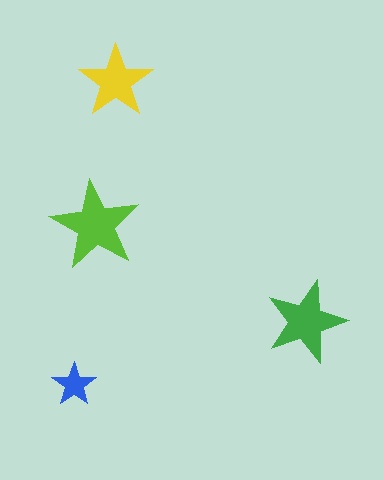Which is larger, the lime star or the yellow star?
The lime one.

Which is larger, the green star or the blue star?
The green one.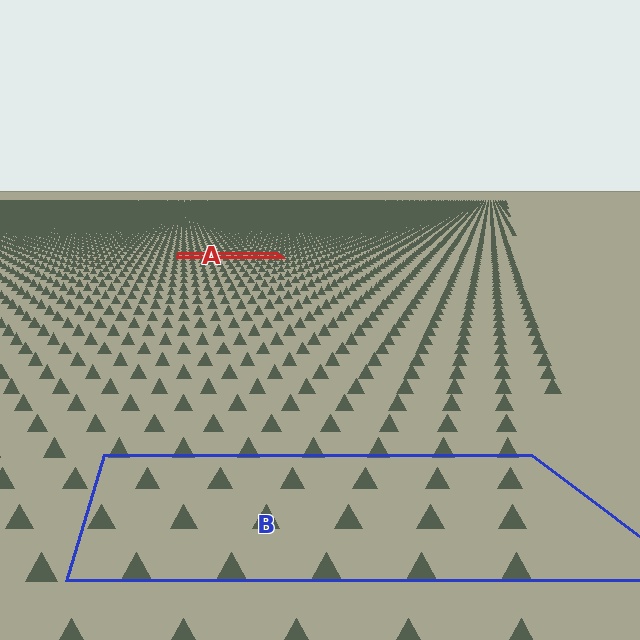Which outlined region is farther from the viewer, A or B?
Region A is farther from the viewer — the texture elements inside it appear smaller and more densely packed.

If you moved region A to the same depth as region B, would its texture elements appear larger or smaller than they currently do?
They would appear larger. At a closer depth, the same texture elements are projected at a bigger on-screen size.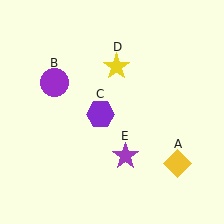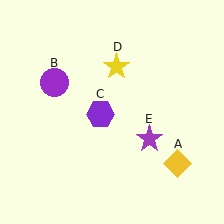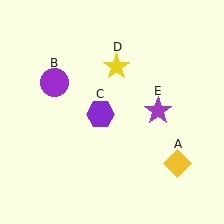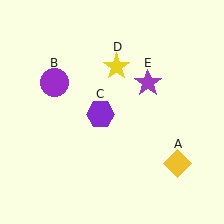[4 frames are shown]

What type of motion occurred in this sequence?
The purple star (object E) rotated counterclockwise around the center of the scene.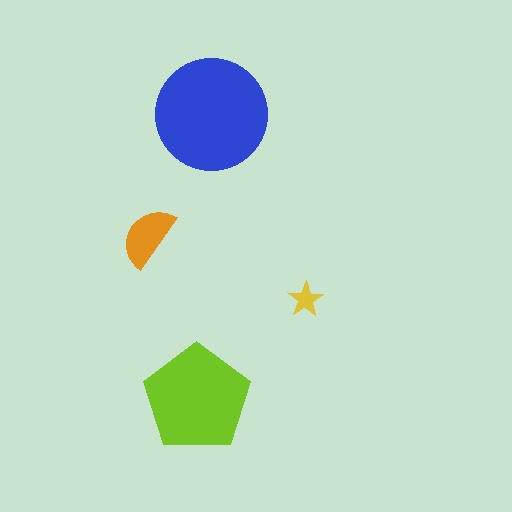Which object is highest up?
The blue circle is topmost.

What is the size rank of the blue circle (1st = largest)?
1st.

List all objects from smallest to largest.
The yellow star, the orange semicircle, the lime pentagon, the blue circle.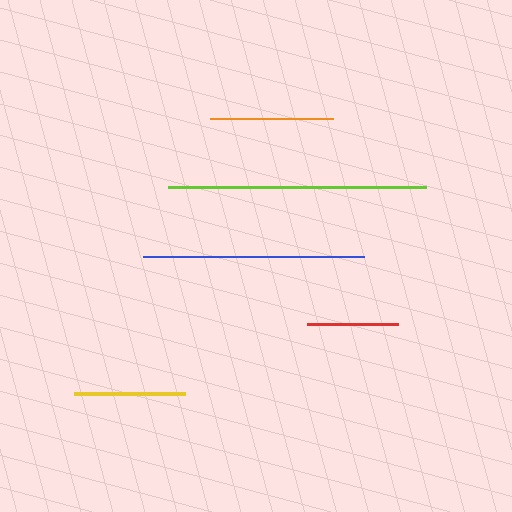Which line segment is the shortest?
The red line is the shortest at approximately 91 pixels.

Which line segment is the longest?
The lime line is the longest at approximately 258 pixels.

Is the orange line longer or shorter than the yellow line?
The orange line is longer than the yellow line.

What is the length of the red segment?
The red segment is approximately 91 pixels long.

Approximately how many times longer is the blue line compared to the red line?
The blue line is approximately 2.4 times the length of the red line.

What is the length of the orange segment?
The orange segment is approximately 123 pixels long.